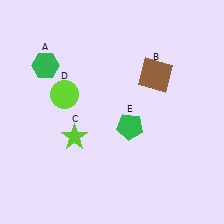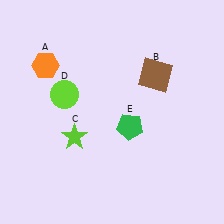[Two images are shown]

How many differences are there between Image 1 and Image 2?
There is 1 difference between the two images.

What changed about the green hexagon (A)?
In Image 1, A is green. In Image 2, it changed to orange.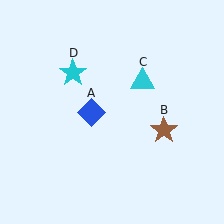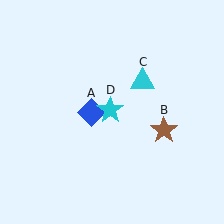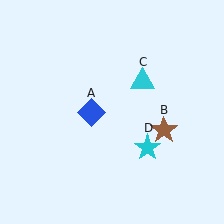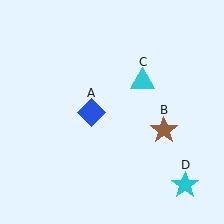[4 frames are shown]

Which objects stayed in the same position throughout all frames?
Blue diamond (object A) and brown star (object B) and cyan triangle (object C) remained stationary.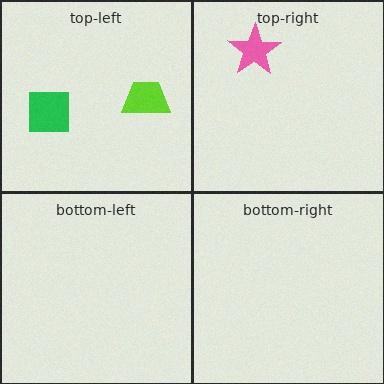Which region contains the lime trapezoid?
The top-left region.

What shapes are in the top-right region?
The pink star.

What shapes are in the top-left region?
The green square, the lime trapezoid.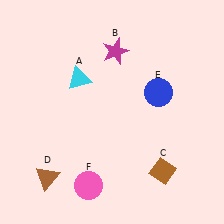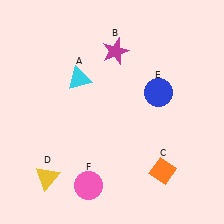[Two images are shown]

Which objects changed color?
C changed from brown to orange. D changed from brown to yellow.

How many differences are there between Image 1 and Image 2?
There are 2 differences between the two images.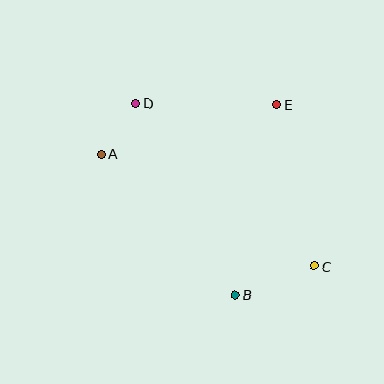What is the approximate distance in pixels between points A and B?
The distance between A and B is approximately 194 pixels.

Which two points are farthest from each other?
Points C and D are farthest from each other.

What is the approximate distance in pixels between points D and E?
The distance between D and E is approximately 141 pixels.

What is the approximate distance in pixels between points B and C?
The distance between B and C is approximately 84 pixels.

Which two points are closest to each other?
Points A and D are closest to each other.